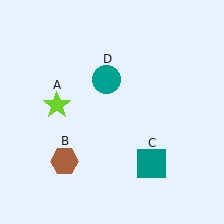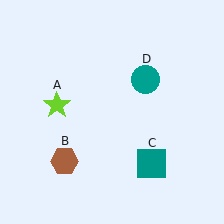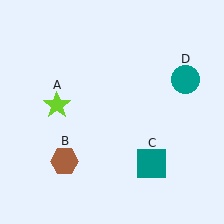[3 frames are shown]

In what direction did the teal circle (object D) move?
The teal circle (object D) moved right.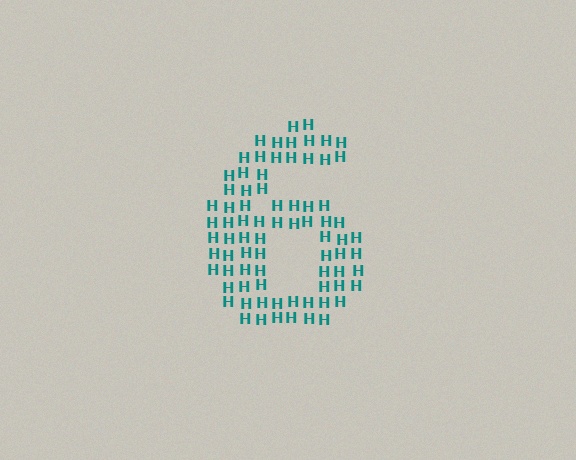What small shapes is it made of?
It is made of small letter H's.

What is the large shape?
The large shape is the digit 6.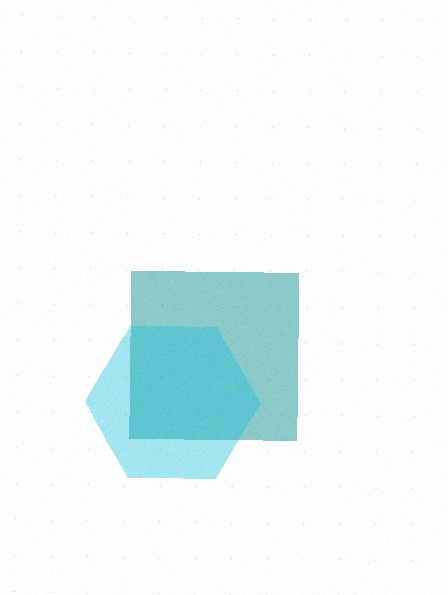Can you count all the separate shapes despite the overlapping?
Yes, there are 2 separate shapes.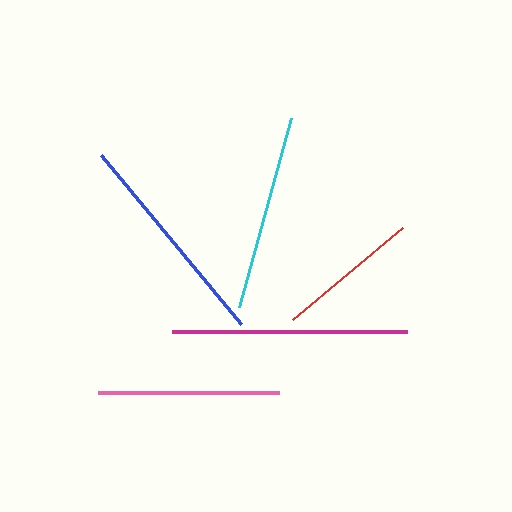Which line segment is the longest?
The magenta line is the longest at approximately 236 pixels.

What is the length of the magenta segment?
The magenta segment is approximately 236 pixels long.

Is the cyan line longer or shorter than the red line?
The cyan line is longer than the red line.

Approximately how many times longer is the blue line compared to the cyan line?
The blue line is approximately 1.1 times the length of the cyan line.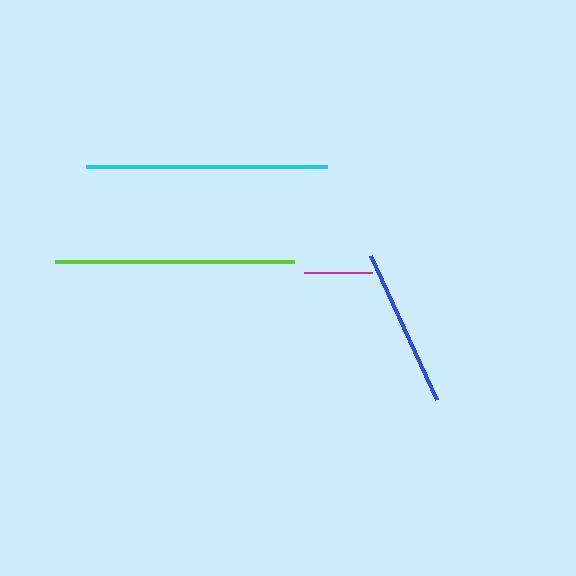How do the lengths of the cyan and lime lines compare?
The cyan and lime lines are approximately the same length.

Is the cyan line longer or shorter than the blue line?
The cyan line is longer than the blue line.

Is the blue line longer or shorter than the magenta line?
The blue line is longer than the magenta line.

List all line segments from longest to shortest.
From longest to shortest: cyan, lime, blue, magenta.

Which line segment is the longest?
The cyan line is the longest at approximately 241 pixels.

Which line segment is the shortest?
The magenta line is the shortest at approximately 69 pixels.